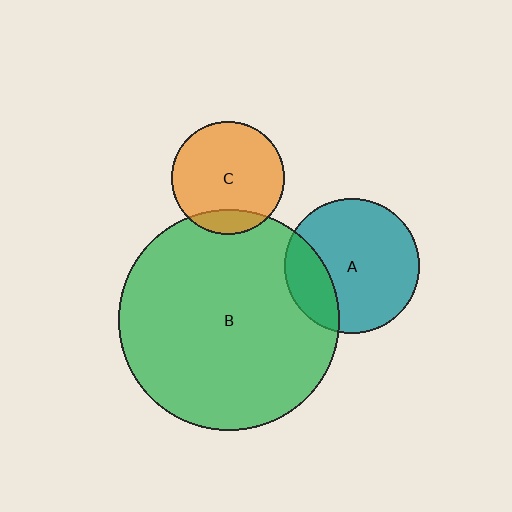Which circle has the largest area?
Circle B (green).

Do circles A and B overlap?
Yes.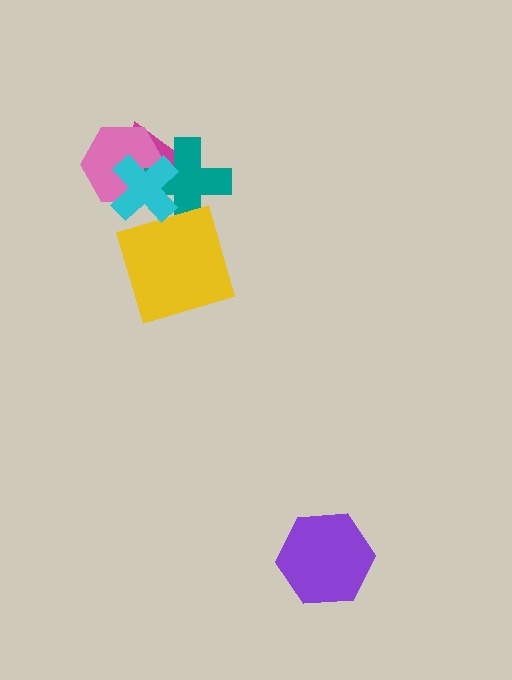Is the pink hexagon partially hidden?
Yes, it is partially covered by another shape.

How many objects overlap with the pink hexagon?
3 objects overlap with the pink hexagon.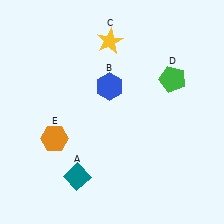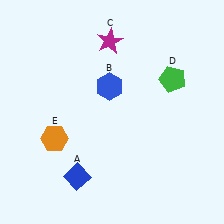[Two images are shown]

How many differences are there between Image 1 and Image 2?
There are 2 differences between the two images.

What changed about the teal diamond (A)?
In Image 1, A is teal. In Image 2, it changed to blue.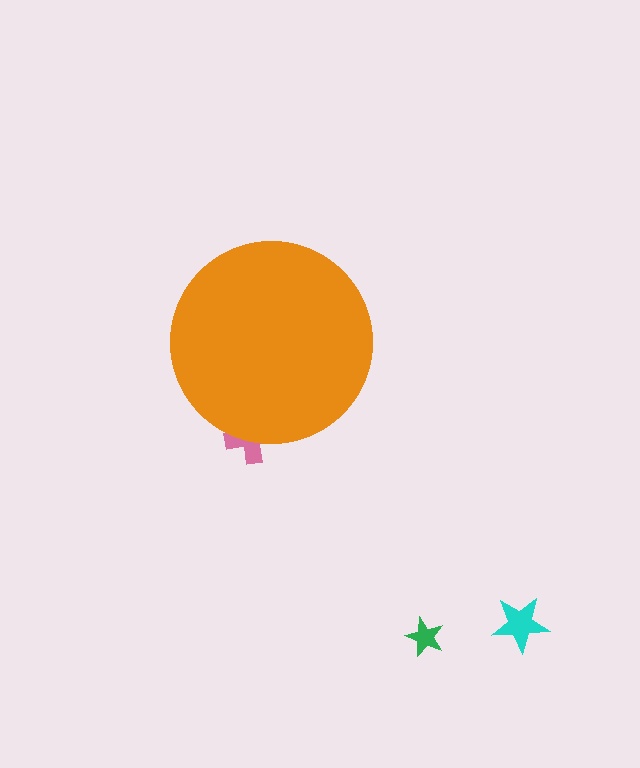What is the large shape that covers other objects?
An orange circle.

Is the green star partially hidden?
No, the green star is fully visible.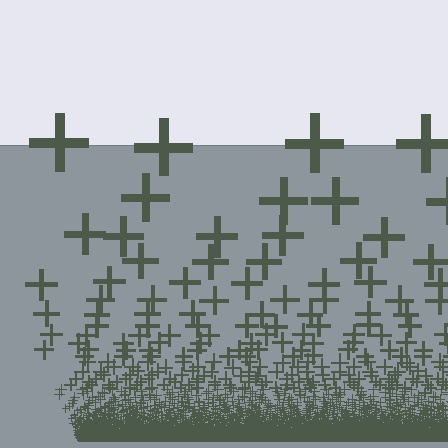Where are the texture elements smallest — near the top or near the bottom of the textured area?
Near the bottom.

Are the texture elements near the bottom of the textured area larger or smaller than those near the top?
Smaller. The gradient is inverted — elements near the bottom are smaller and denser.